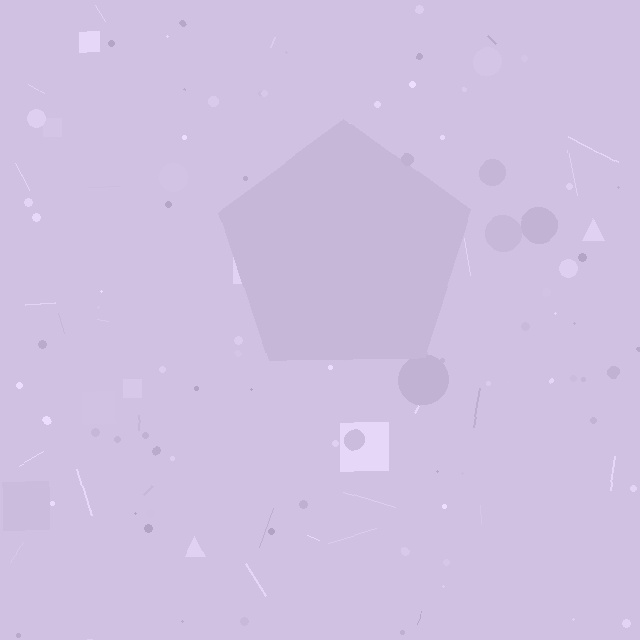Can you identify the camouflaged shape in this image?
The camouflaged shape is a pentagon.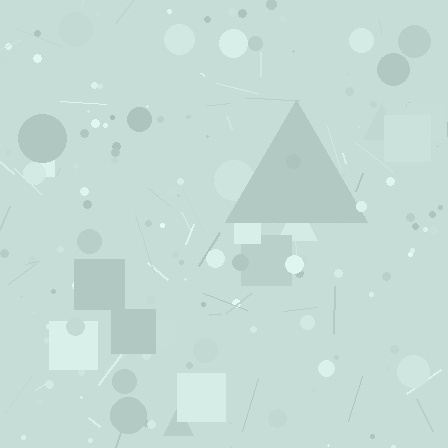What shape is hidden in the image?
A triangle is hidden in the image.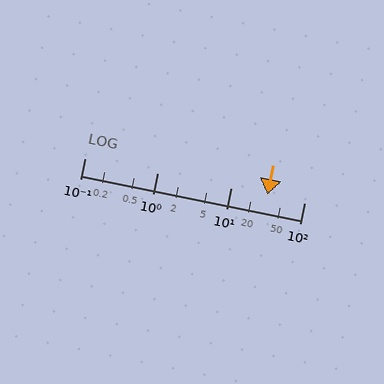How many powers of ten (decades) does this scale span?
The scale spans 3 decades, from 0.1 to 100.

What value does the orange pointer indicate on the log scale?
The pointer indicates approximately 31.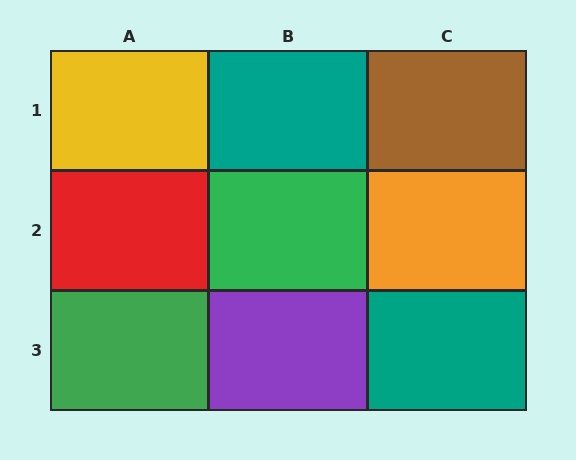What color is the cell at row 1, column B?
Teal.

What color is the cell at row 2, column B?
Green.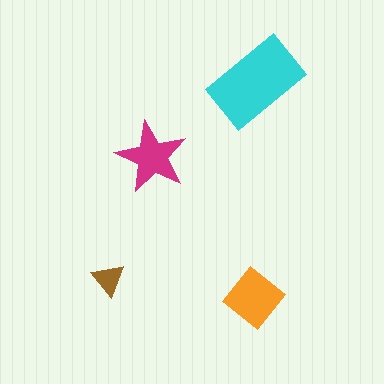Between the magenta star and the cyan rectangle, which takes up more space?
The cyan rectangle.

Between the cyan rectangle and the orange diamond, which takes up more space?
The cyan rectangle.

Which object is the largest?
The cyan rectangle.